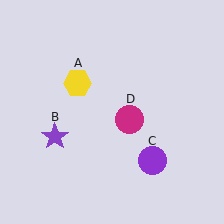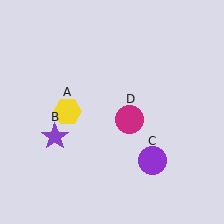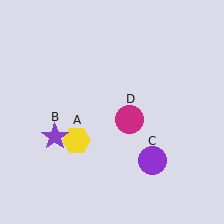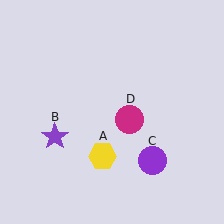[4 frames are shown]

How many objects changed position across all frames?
1 object changed position: yellow hexagon (object A).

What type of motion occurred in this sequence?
The yellow hexagon (object A) rotated counterclockwise around the center of the scene.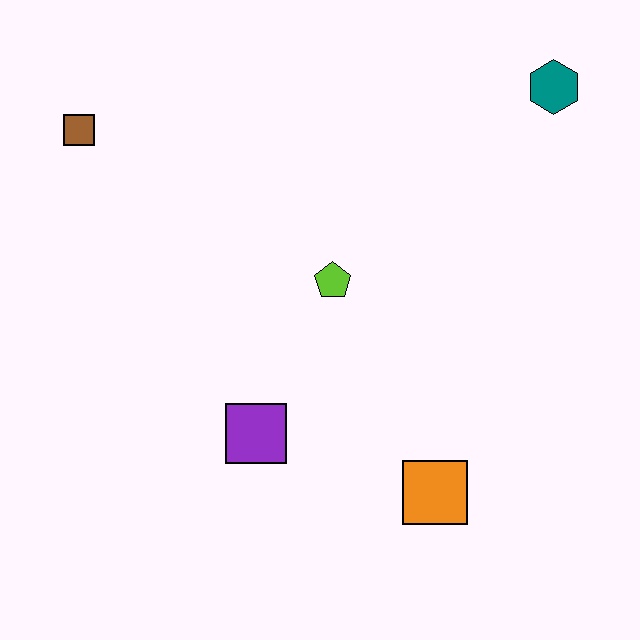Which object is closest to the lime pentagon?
The purple square is closest to the lime pentagon.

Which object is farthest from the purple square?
The teal hexagon is farthest from the purple square.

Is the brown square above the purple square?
Yes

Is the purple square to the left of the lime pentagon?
Yes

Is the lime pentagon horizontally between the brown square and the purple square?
No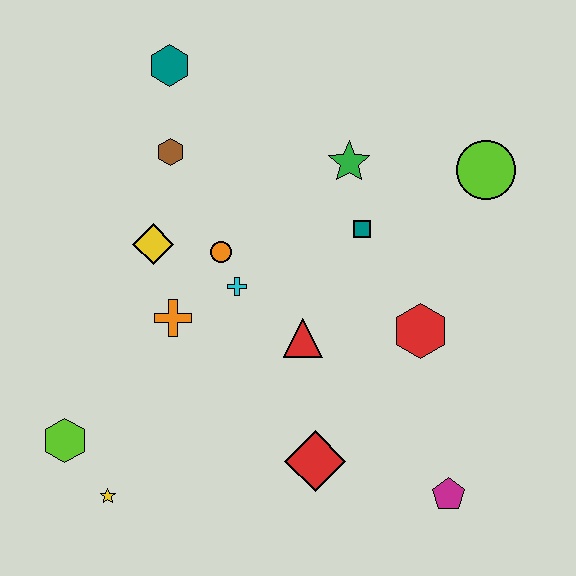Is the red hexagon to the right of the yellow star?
Yes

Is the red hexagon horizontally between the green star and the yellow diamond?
No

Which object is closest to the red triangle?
The cyan cross is closest to the red triangle.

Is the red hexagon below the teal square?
Yes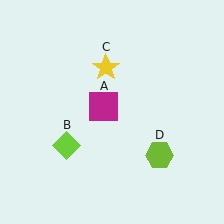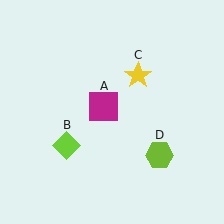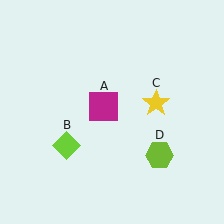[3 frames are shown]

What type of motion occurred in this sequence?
The yellow star (object C) rotated clockwise around the center of the scene.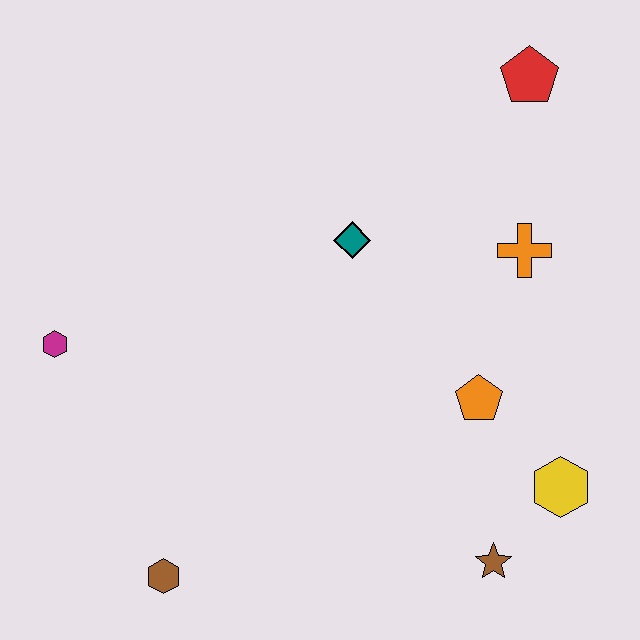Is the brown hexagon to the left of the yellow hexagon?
Yes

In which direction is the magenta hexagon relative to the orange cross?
The magenta hexagon is to the left of the orange cross.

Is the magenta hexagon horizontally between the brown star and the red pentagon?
No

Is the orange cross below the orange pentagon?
No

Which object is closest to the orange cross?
The orange pentagon is closest to the orange cross.